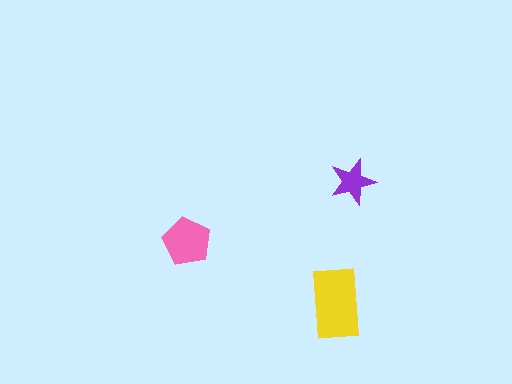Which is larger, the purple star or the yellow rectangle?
The yellow rectangle.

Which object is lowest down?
The yellow rectangle is bottommost.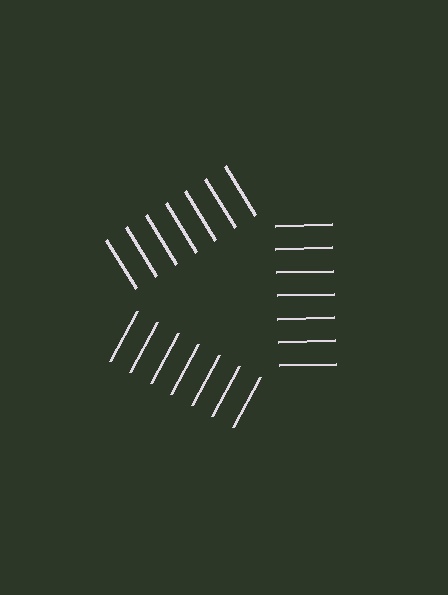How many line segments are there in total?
21 — 7 along each of the 3 edges.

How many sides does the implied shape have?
3 sides — the line-ends trace a triangle.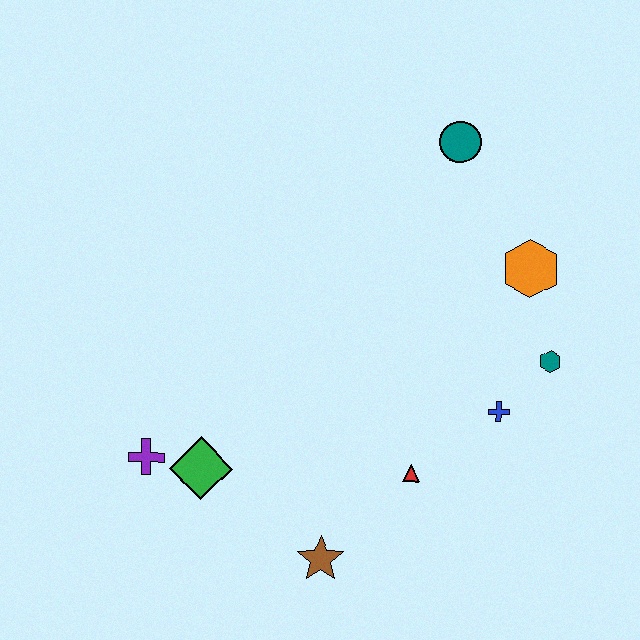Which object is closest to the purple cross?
The green diamond is closest to the purple cross.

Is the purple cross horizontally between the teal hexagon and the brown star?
No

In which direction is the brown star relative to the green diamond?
The brown star is to the right of the green diamond.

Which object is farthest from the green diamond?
The teal circle is farthest from the green diamond.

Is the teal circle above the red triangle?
Yes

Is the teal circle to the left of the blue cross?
Yes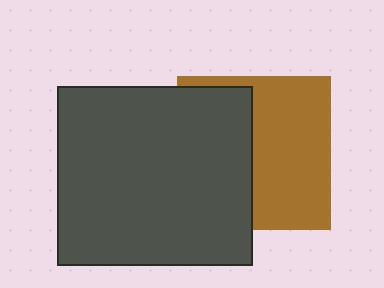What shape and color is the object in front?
The object in front is a dark gray rectangle.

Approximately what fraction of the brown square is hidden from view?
Roughly 46% of the brown square is hidden behind the dark gray rectangle.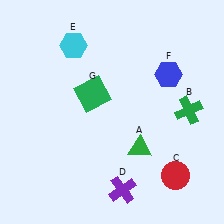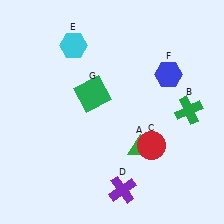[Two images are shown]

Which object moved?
The red circle (C) moved up.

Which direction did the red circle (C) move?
The red circle (C) moved up.